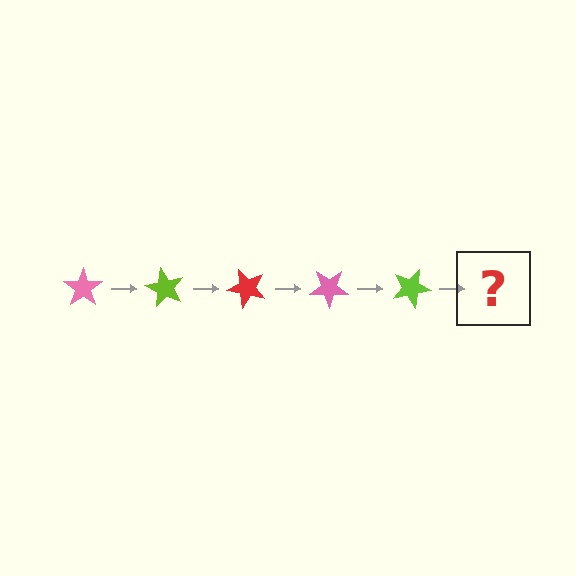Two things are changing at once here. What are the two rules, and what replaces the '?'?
The two rules are that it rotates 60 degrees each step and the color cycles through pink, lime, and red. The '?' should be a red star, rotated 300 degrees from the start.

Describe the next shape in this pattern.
It should be a red star, rotated 300 degrees from the start.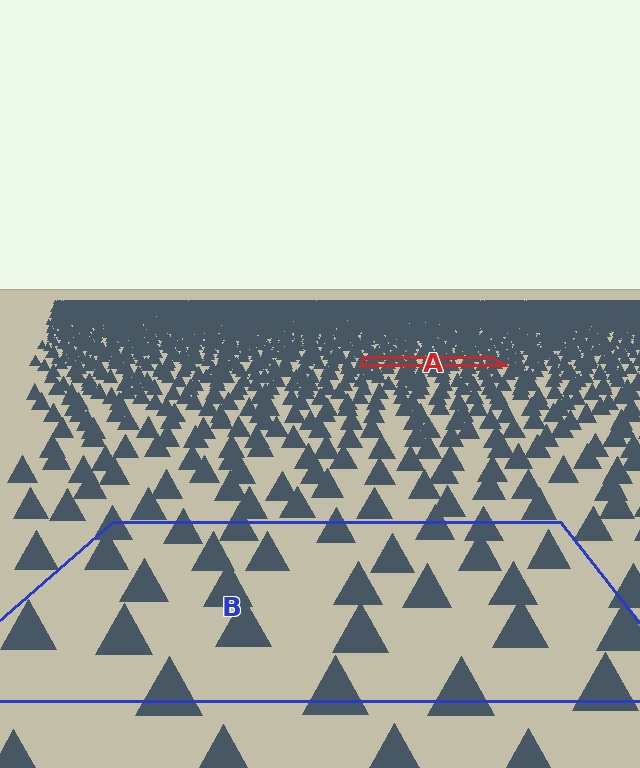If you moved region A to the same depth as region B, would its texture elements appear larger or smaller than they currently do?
They would appear larger. At a closer depth, the same texture elements are projected at a bigger on-screen size.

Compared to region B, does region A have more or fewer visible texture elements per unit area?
Region A has more texture elements per unit area — they are packed more densely because it is farther away.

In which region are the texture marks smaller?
The texture marks are smaller in region A, because it is farther away.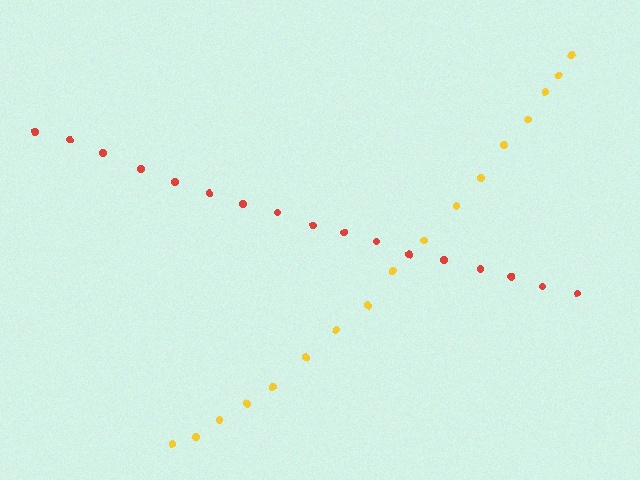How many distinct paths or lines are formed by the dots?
There are 2 distinct paths.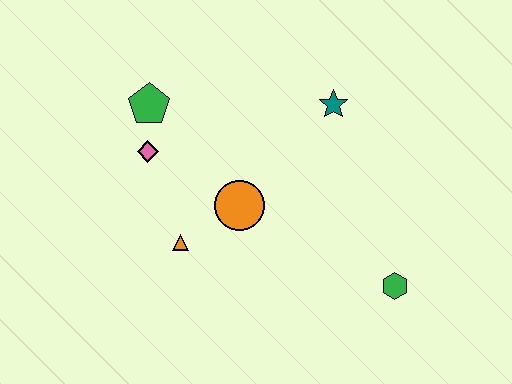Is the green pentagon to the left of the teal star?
Yes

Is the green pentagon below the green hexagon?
No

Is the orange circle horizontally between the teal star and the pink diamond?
Yes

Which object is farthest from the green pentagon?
The green hexagon is farthest from the green pentagon.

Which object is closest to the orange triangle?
The orange circle is closest to the orange triangle.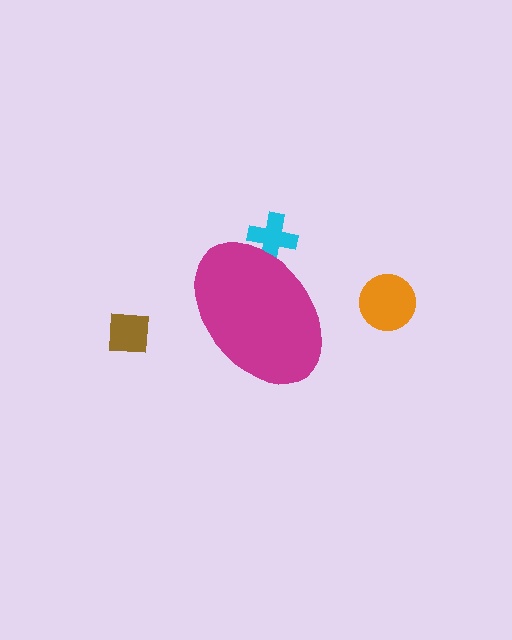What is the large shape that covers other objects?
A magenta ellipse.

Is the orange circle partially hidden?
No, the orange circle is fully visible.